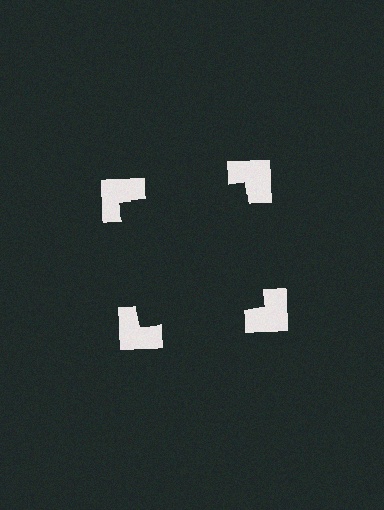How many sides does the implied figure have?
4 sides.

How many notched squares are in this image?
There are 4 — one at each vertex of the illusory square.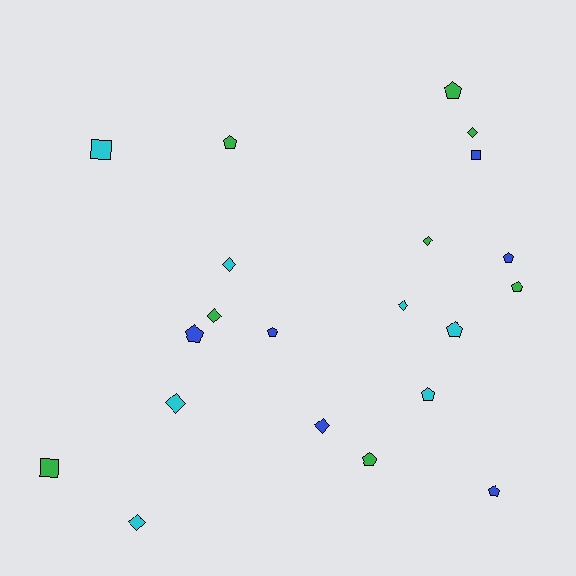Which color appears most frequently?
Green, with 8 objects.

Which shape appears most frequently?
Pentagon, with 10 objects.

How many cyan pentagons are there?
There are 2 cyan pentagons.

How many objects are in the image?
There are 21 objects.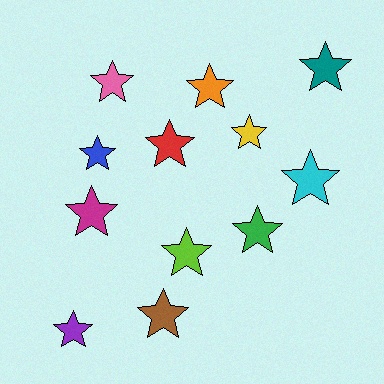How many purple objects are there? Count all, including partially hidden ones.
There is 1 purple object.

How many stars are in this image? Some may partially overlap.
There are 12 stars.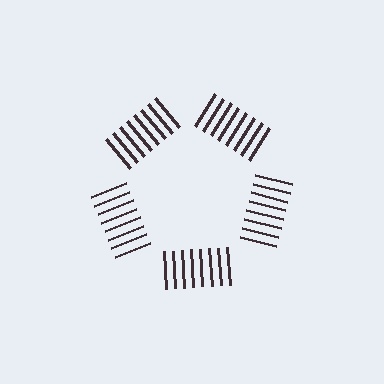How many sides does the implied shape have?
5 sides — the line-ends trace a pentagon.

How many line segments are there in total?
40 — 8 along each of the 5 edges.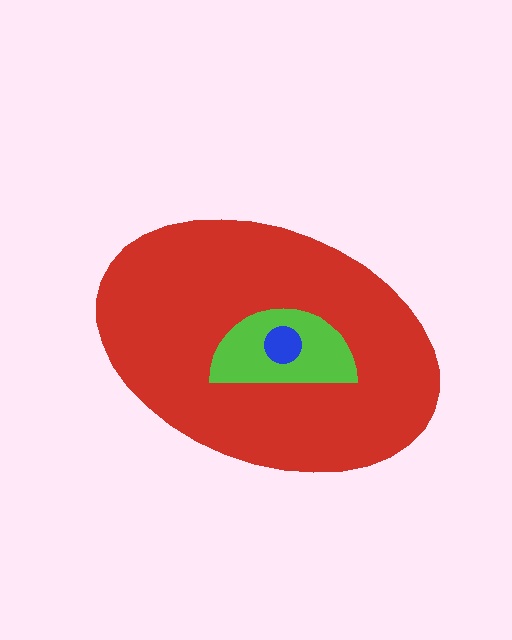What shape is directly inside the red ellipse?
The lime semicircle.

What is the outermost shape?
The red ellipse.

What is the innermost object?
The blue circle.